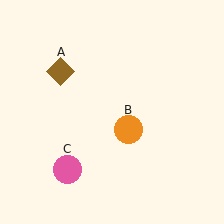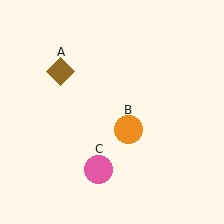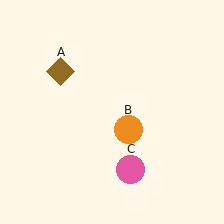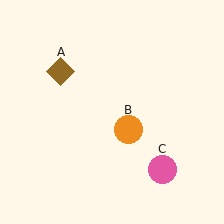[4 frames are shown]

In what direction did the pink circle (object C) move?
The pink circle (object C) moved right.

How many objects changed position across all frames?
1 object changed position: pink circle (object C).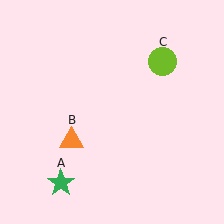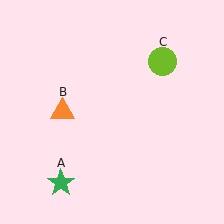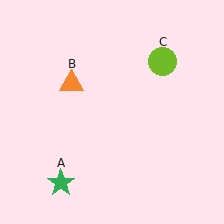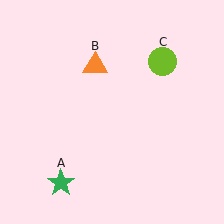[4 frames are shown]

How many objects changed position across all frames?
1 object changed position: orange triangle (object B).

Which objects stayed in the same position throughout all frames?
Green star (object A) and lime circle (object C) remained stationary.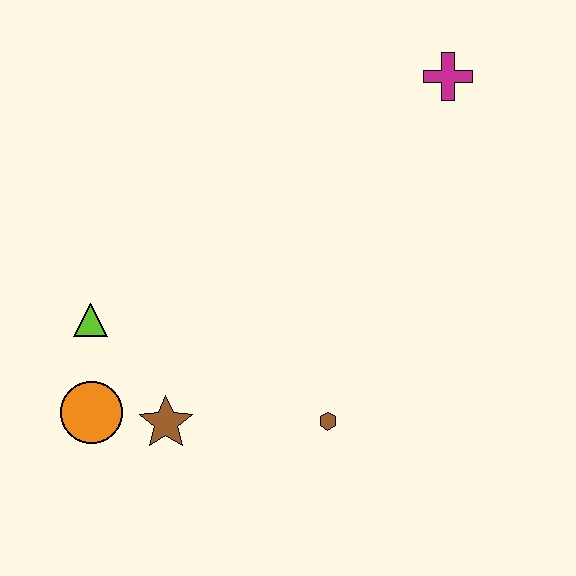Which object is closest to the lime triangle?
The orange circle is closest to the lime triangle.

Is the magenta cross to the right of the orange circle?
Yes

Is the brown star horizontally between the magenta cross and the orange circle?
Yes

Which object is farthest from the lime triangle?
The magenta cross is farthest from the lime triangle.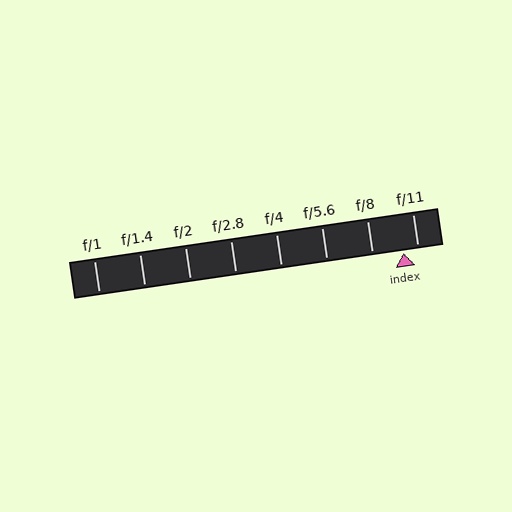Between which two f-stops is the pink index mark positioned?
The index mark is between f/8 and f/11.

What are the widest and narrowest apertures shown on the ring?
The widest aperture shown is f/1 and the narrowest is f/11.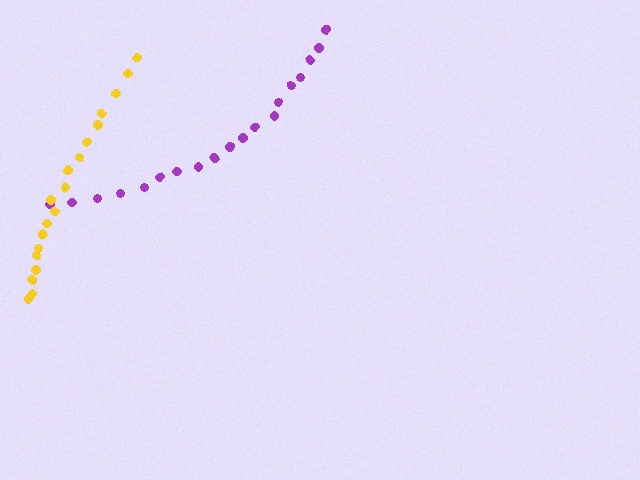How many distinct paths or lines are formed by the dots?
There are 2 distinct paths.